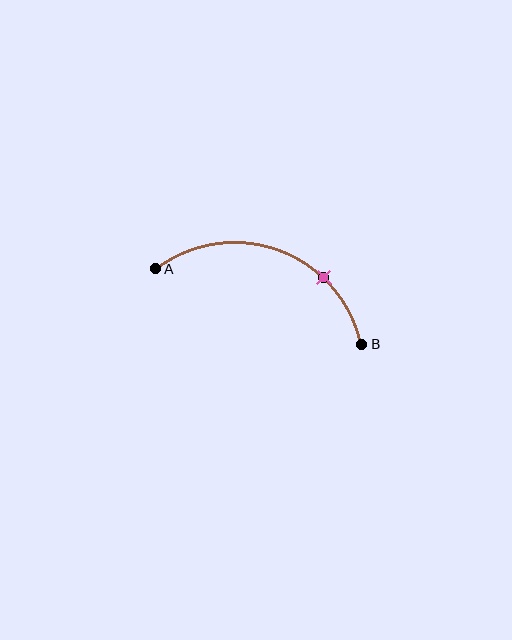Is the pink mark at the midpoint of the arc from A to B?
No. The pink mark lies on the arc but is closer to endpoint B. The arc midpoint would be at the point on the curve equidistant along the arc from both A and B.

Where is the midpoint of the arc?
The arc midpoint is the point on the curve farthest from the straight line joining A and B. It sits above that line.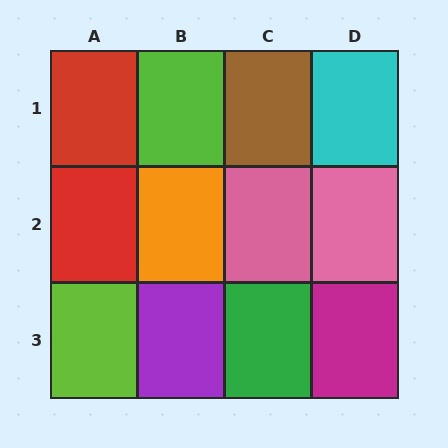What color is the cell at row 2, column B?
Orange.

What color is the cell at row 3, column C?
Green.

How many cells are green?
1 cell is green.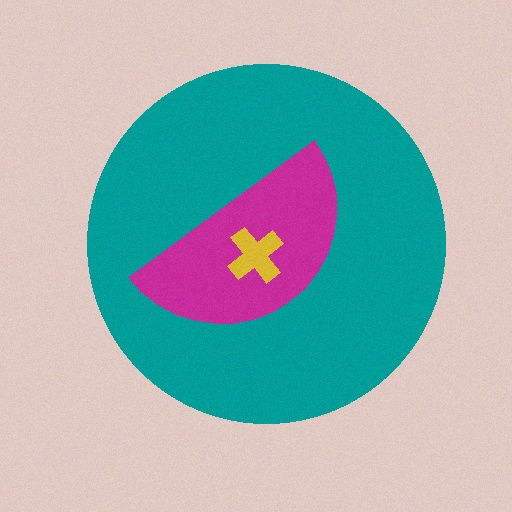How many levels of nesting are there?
3.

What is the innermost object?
The yellow cross.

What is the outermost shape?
The teal circle.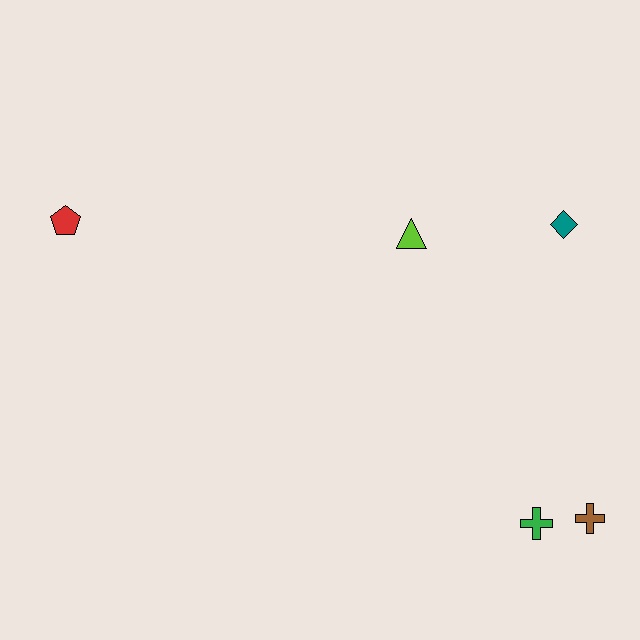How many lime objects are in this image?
There is 1 lime object.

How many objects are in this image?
There are 5 objects.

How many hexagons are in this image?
There are no hexagons.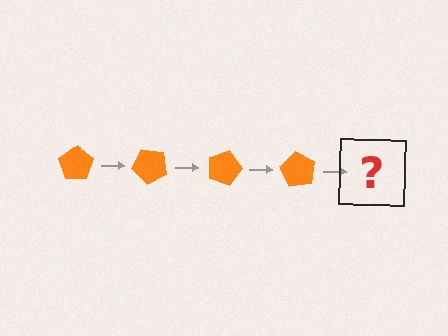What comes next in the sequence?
The next element should be an orange pentagon rotated 180 degrees.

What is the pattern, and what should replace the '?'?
The pattern is that the pentagon rotates 45 degrees each step. The '?' should be an orange pentagon rotated 180 degrees.